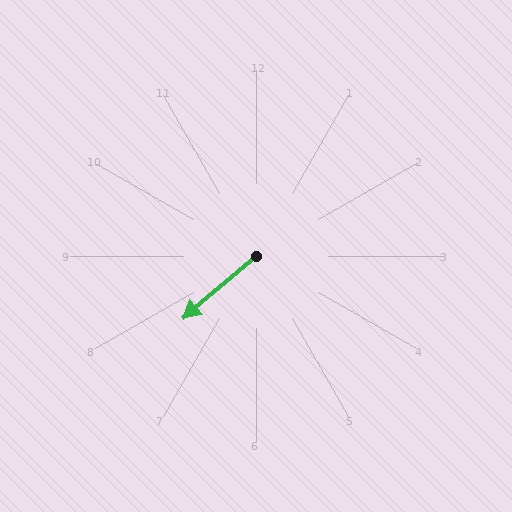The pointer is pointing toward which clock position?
Roughly 8 o'clock.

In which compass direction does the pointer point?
Southwest.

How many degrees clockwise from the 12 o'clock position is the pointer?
Approximately 230 degrees.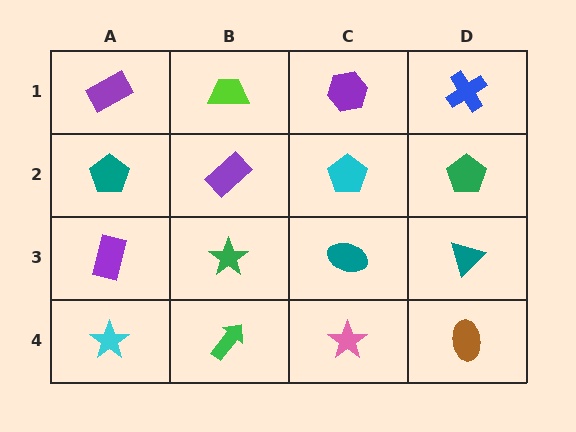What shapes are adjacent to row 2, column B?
A lime trapezoid (row 1, column B), a green star (row 3, column B), a teal pentagon (row 2, column A), a cyan pentagon (row 2, column C).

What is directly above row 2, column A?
A purple rectangle.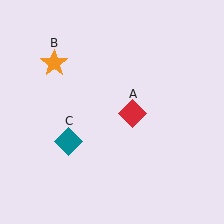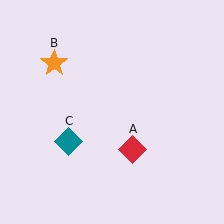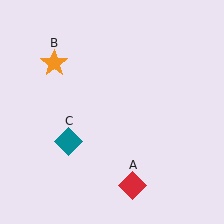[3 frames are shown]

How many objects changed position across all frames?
1 object changed position: red diamond (object A).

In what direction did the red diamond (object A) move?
The red diamond (object A) moved down.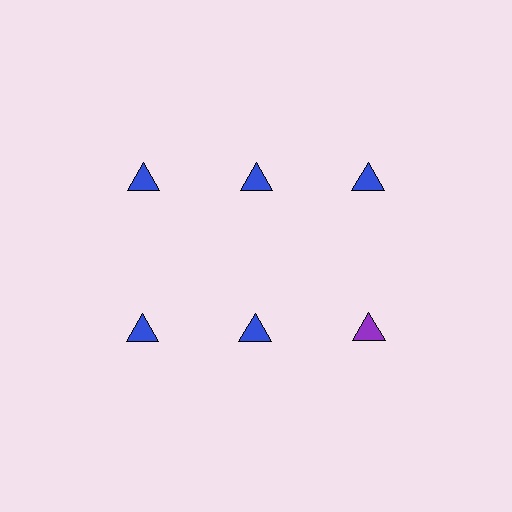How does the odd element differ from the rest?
It has a different color: purple instead of blue.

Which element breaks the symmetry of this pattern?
The purple triangle in the second row, center column breaks the symmetry. All other shapes are blue triangles.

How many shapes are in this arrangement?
There are 6 shapes arranged in a grid pattern.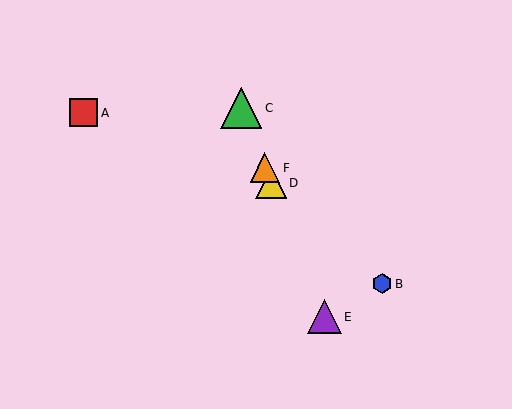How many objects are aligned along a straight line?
4 objects (C, D, E, F) are aligned along a straight line.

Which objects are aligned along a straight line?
Objects C, D, E, F are aligned along a straight line.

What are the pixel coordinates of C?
Object C is at (241, 108).